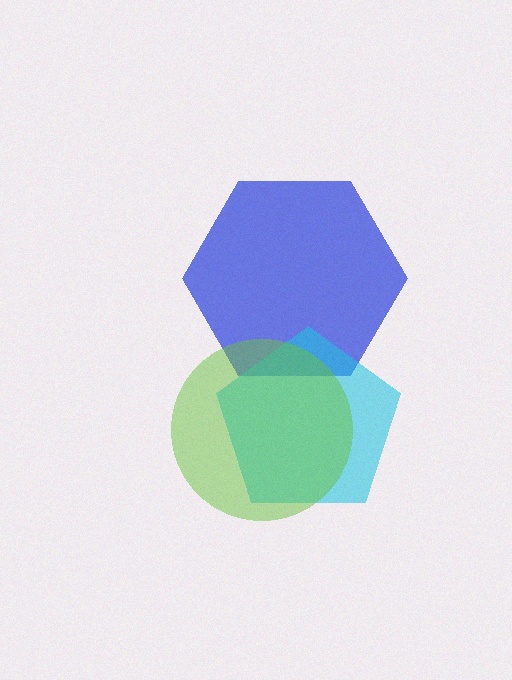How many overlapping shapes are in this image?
There are 3 overlapping shapes in the image.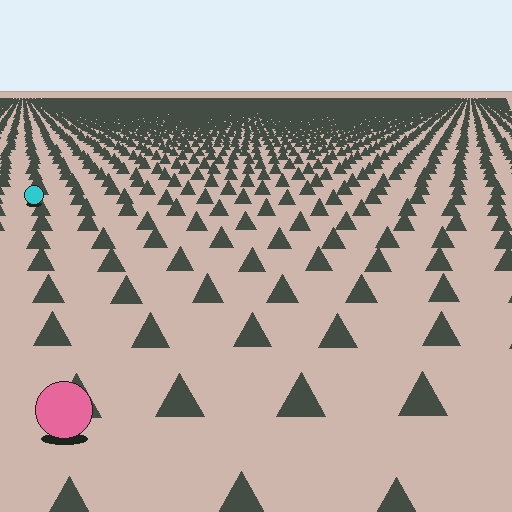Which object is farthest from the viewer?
The cyan circle is farthest from the viewer. It appears smaller and the ground texture around it is denser.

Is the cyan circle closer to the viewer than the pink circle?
No. The pink circle is closer — you can tell from the texture gradient: the ground texture is coarser near it.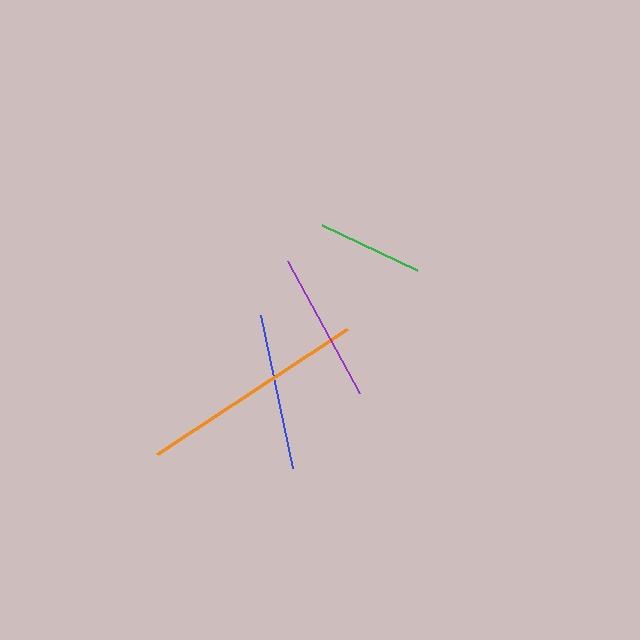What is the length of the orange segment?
The orange segment is approximately 228 pixels long.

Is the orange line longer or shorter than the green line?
The orange line is longer than the green line.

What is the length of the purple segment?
The purple segment is approximately 151 pixels long.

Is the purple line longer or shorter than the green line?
The purple line is longer than the green line.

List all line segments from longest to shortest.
From longest to shortest: orange, blue, purple, green.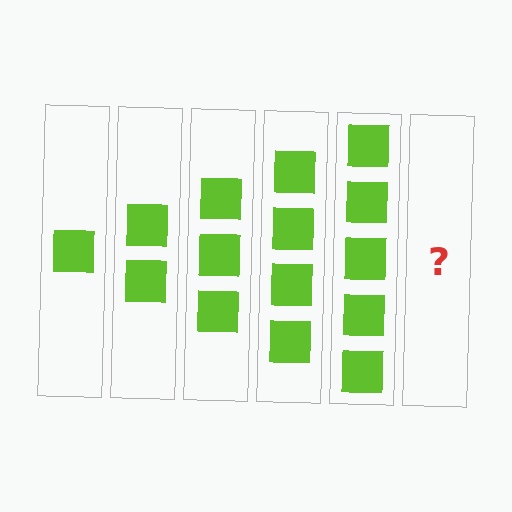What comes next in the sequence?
The next element should be 6 squares.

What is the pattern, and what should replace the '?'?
The pattern is that each step adds one more square. The '?' should be 6 squares.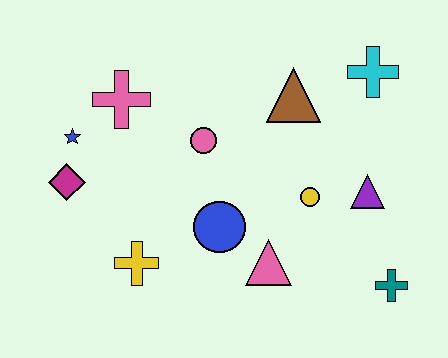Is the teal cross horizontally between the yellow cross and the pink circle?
No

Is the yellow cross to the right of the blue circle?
No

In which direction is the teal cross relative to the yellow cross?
The teal cross is to the right of the yellow cross.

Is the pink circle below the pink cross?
Yes